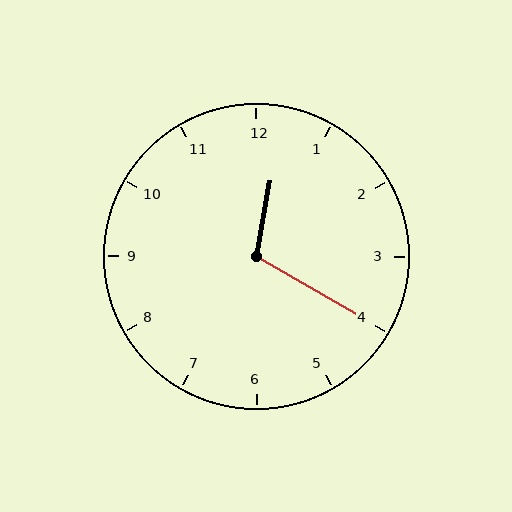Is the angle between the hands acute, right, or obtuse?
It is obtuse.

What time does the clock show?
12:20.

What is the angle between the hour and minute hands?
Approximately 110 degrees.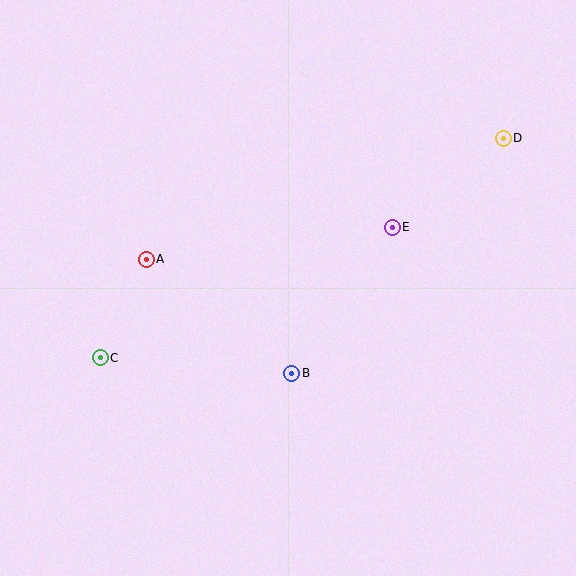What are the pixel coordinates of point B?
Point B is at (292, 373).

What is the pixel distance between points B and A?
The distance between B and A is 185 pixels.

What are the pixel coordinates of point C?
Point C is at (100, 358).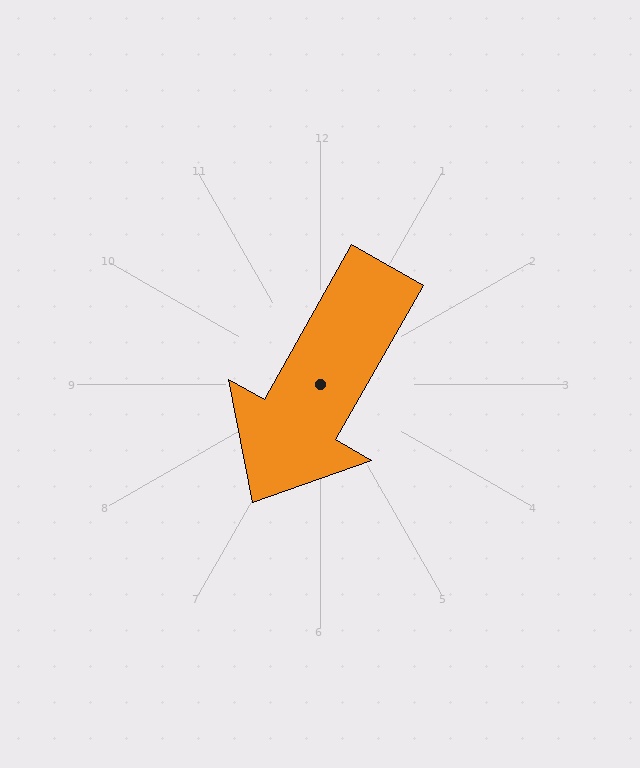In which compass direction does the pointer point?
Southwest.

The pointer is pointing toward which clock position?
Roughly 7 o'clock.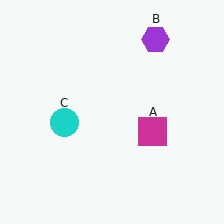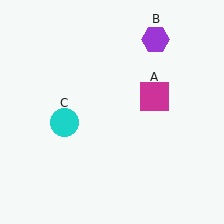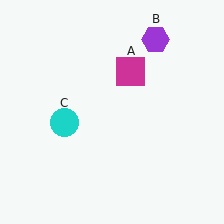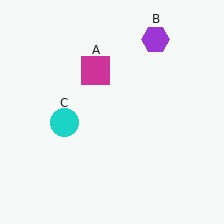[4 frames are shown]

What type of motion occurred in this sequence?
The magenta square (object A) rotated counterclockwise around the center of the scene.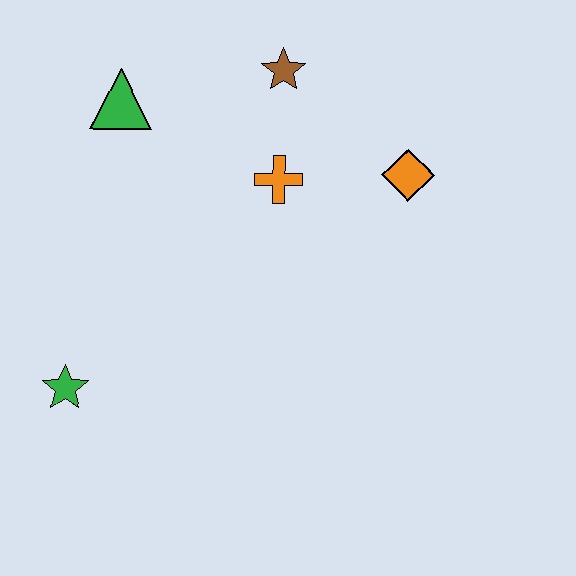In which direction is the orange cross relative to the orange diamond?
The orange cross is to the left of the orange diamond.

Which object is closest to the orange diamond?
The orange cross is closest to the orange diamond.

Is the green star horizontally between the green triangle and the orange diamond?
No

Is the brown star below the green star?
No